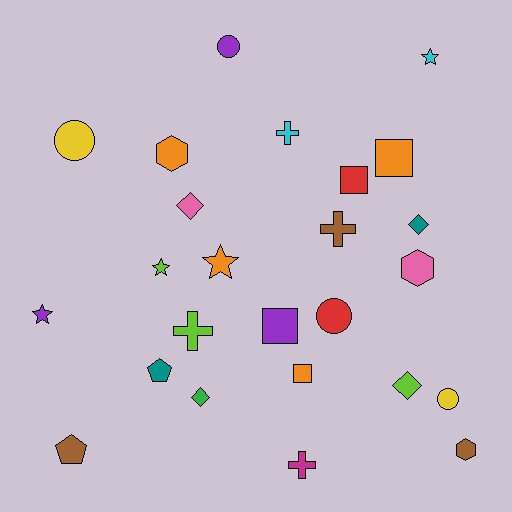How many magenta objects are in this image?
There is 1 magenta object.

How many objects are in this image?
There are 25 objects.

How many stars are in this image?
There are 4 stars.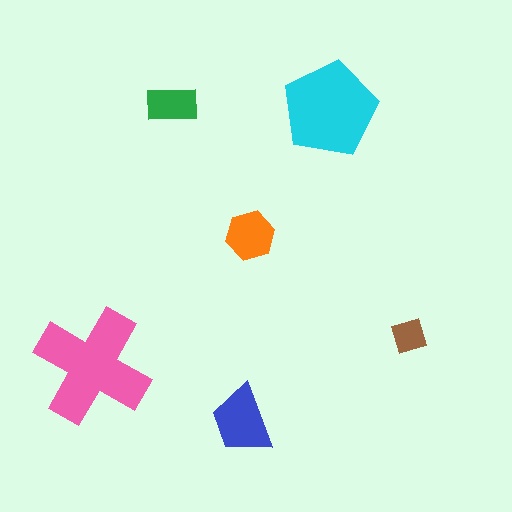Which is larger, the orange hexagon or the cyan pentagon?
The cyan pentagon.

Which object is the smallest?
The brown diamond.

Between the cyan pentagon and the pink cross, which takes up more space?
The pink cross.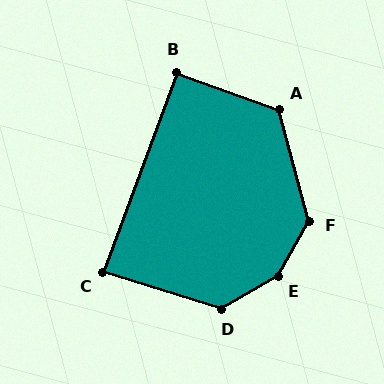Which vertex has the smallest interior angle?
C, at approximately 87 degrees.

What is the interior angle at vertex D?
Approximately 133 degrees (obtuse).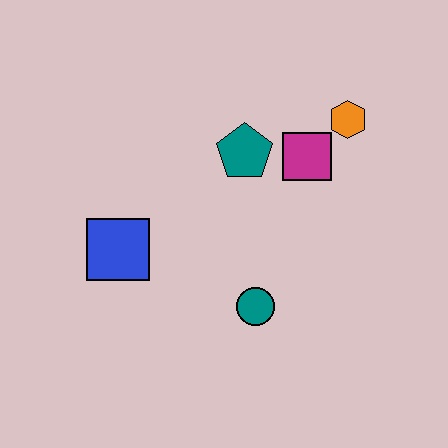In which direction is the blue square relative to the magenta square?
The blue square is to the left of the magenta square.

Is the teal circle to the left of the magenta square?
Yes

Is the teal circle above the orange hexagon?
No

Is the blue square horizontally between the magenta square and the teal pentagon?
No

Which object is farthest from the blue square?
The orange hexagon is farthest from the blue square.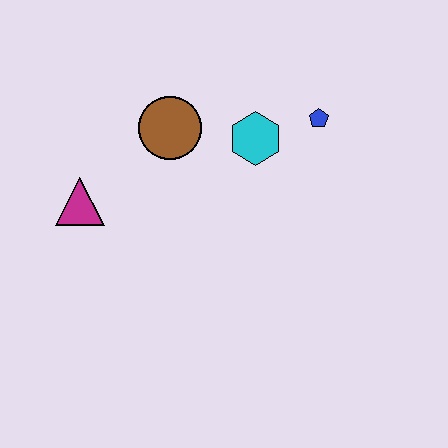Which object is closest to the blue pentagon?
The cyan hexagon is closest to the blue pentagon.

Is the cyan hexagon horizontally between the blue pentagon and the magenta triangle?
Yes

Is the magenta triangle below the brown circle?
Yes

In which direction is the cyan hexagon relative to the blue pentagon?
The cyan hexagon is to the left of the blue pentagon.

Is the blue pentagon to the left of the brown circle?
No